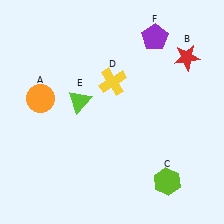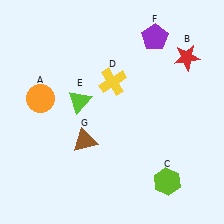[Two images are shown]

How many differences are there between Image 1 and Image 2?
There is 1 difference between the two images.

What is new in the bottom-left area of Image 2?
A brown triangle (G) was added in the bottom-left area of Image 2.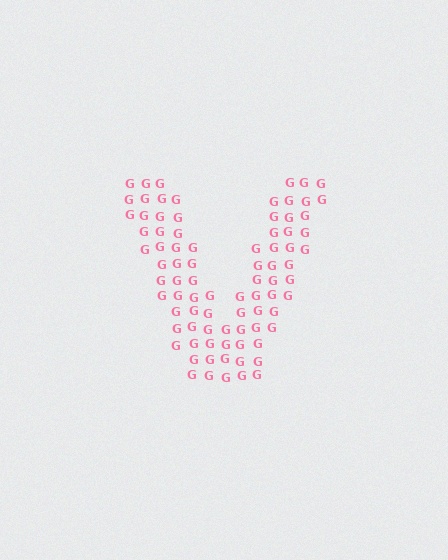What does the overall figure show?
The overall figure shows the letter V.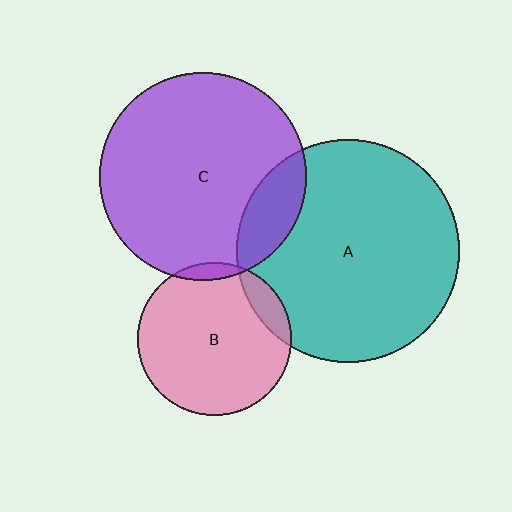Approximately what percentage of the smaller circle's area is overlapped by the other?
Approximately 15%.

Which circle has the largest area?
Circle A (teal).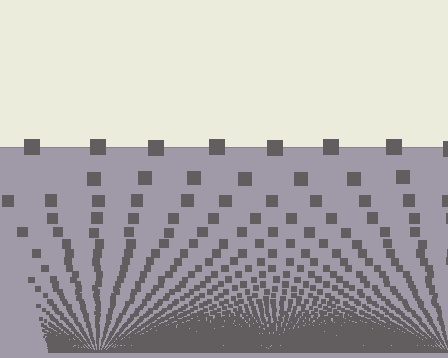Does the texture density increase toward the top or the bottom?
Density increases toward the bottom.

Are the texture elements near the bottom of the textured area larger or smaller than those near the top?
Smaller. The gradient is inverted — elements near the bottom are smaller and denser.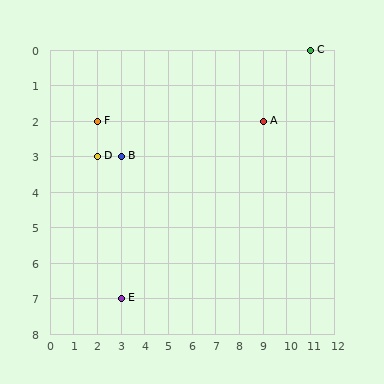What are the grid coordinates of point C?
Point C is at grid coordinates (11, 0).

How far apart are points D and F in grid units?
Points D and F are 1 row apart.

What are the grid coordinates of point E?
Point E is at grid coordinates (3, 7).